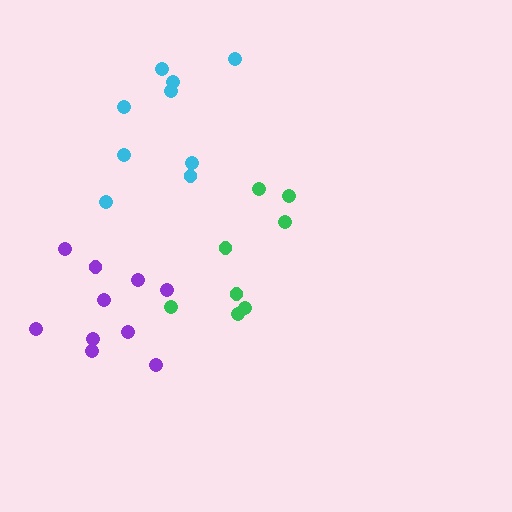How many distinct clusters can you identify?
There are 3 distinct clusters.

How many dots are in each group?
Group 1: 8 dots, Group 2: 10 dots, Group 3: 9 dots (27 total).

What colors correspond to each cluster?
The clusters are colored: green, purple, cyan.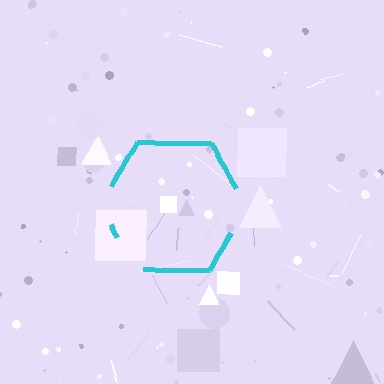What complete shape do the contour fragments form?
The contour fragments form a hexagon.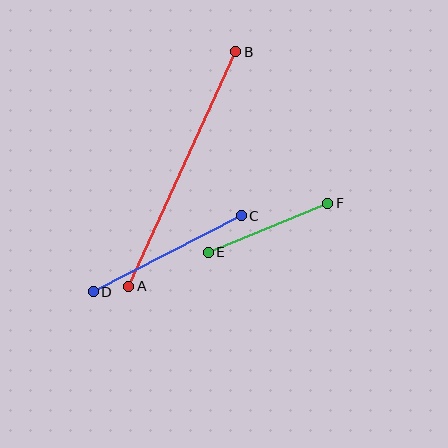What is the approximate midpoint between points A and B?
The midpoint is at approximately (182, 169) pixels.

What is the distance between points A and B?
The distance is approximately 258 pixels.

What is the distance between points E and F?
The distance is approximately 129 pixels.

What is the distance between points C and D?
The distance is approximately 167 pixels.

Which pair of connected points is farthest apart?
Points A and B are farthest apart.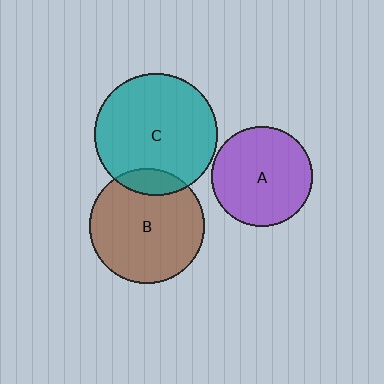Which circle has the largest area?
Circle C (teal).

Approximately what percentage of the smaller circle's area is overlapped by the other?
Approximately 15%.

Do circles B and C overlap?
Yes.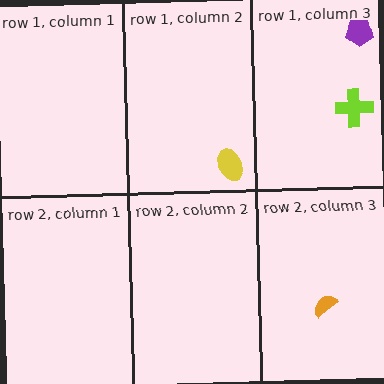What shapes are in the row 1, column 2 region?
The yellow ellipse.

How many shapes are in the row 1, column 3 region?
2.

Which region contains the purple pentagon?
The row 1, column 3 region.